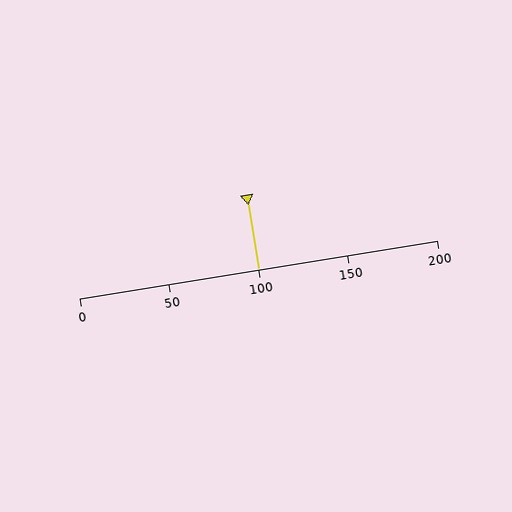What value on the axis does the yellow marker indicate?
The marker indicates approximately 100.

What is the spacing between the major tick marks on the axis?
The major ticks are spaced 50 apart.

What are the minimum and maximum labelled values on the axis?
The axis runs from 0 to 200.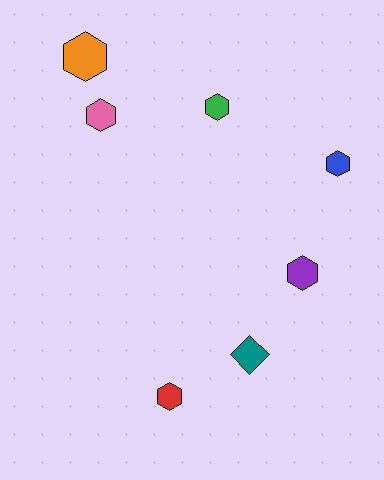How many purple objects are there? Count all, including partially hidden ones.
There is 1 purple object.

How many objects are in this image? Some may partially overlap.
There are 7 objects.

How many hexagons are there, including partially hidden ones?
There are 6 hexagons.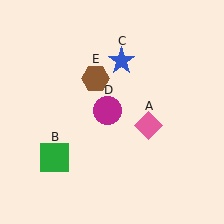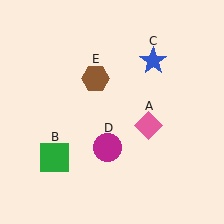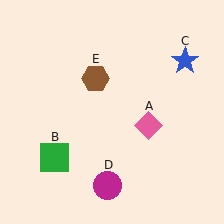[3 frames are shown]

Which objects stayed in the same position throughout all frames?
Pink diamond (object A) and green square (object B) and brown hexagon (object E) remained stationary.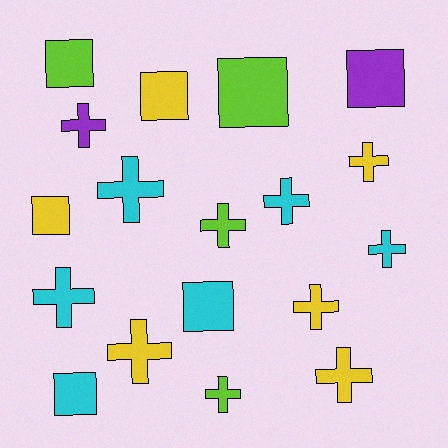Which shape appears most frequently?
Cross, with 11 objects.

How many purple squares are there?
There is 1 purple square.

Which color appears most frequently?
Cyan, with 6 objects.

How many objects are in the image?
There are 18 objects.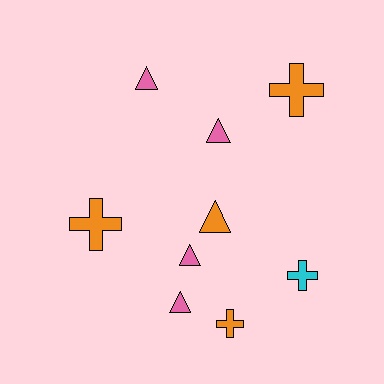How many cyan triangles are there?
There are no cyan triangles.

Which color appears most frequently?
Pink, with 4 objects.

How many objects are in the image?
There are 9 objects.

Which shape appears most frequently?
Triangle, with 5 objects.